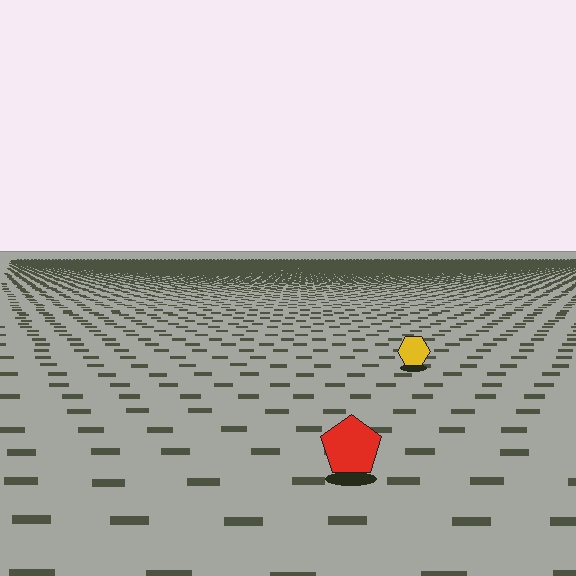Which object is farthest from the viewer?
The yellow hexagon is farthest from the viewer. It appears smaller and the ground texture around it is denser.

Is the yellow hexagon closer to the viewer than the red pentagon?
No. The red pentagon is closer — you can tell from the texture gradient: the ground texture is coarser near it.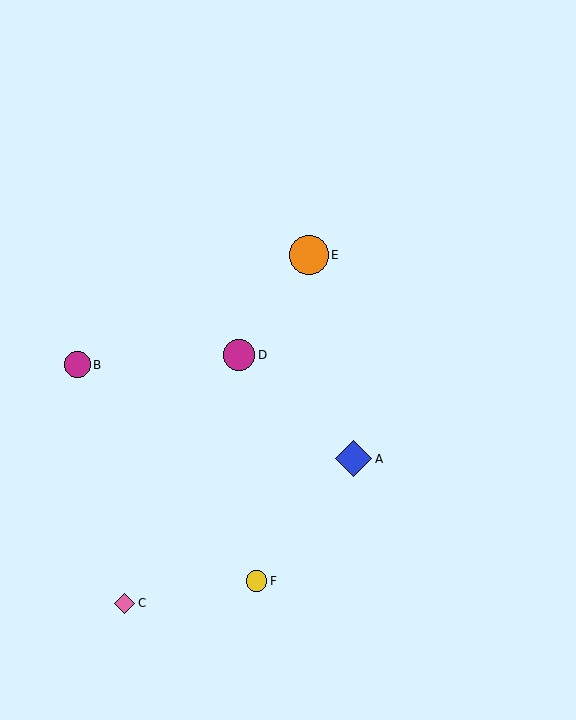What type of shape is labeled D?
Shape D is a magenta circle.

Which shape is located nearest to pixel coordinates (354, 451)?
The blue diamond (labeled A) at (354, 459) is nearest to that location.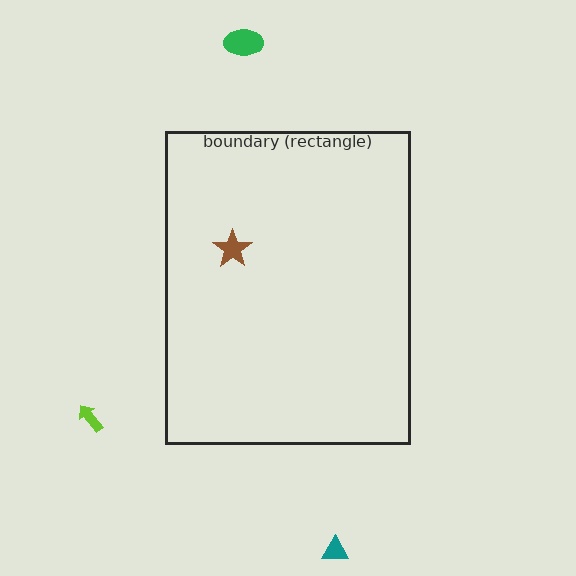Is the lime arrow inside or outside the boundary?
Outside.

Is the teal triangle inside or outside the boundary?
Outside.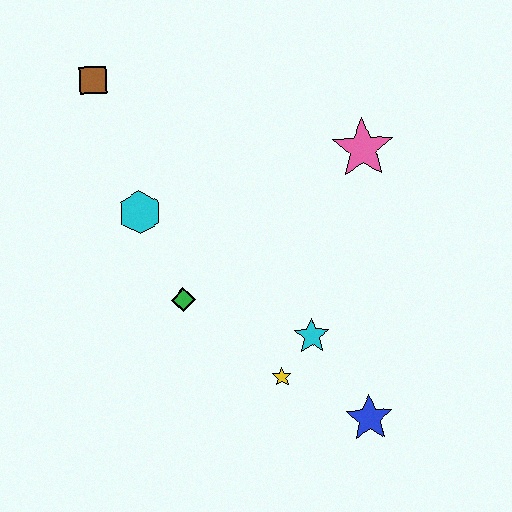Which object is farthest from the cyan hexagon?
The blue star is farthest from the cyan hexagon.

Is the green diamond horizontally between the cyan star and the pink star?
No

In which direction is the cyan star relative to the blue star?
The cyan star is above the blue star.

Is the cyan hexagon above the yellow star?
Yes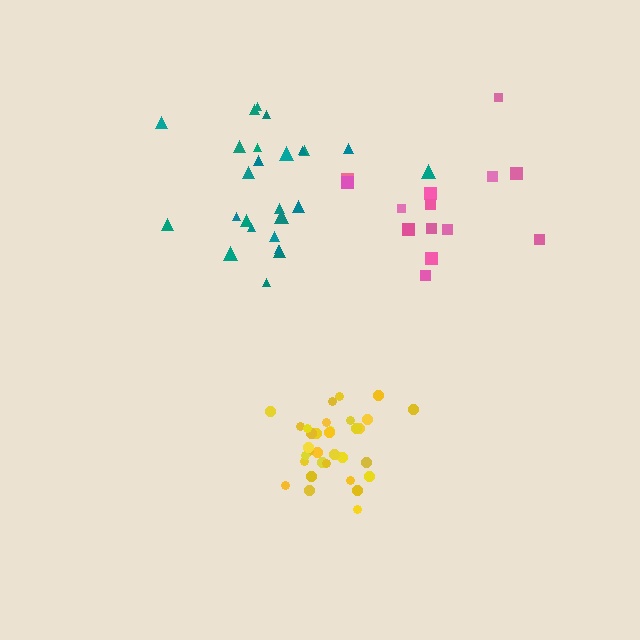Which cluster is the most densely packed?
Yellow.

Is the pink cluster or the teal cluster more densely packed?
Teal.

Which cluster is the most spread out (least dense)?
Pink.